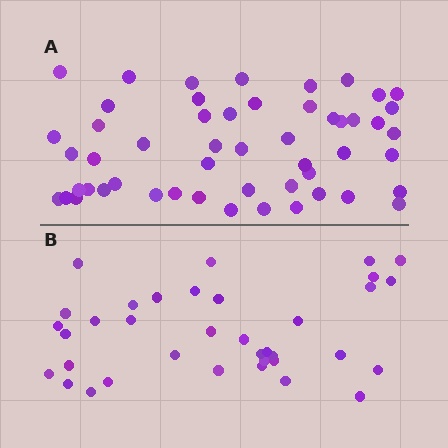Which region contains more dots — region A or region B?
Region A (the top region) has more dots.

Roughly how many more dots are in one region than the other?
Region A has approximately 15 more dots than region B.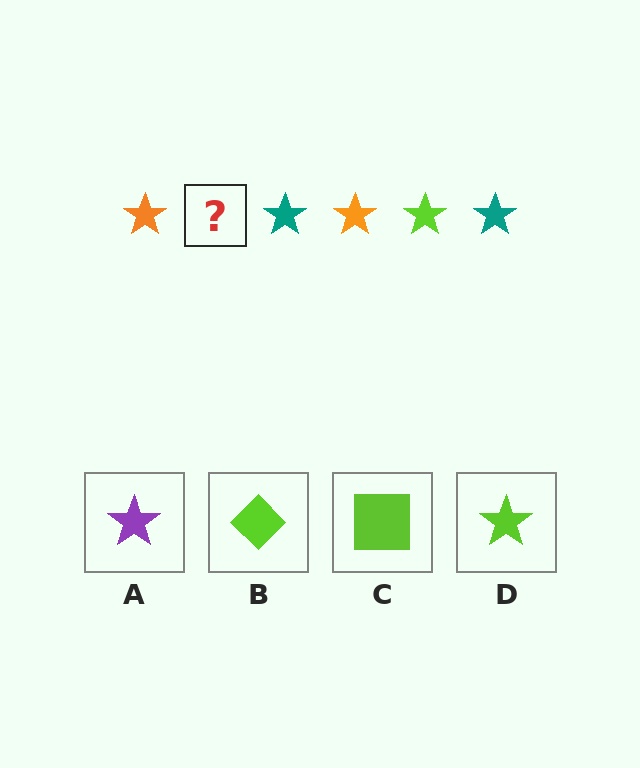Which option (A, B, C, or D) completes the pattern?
D.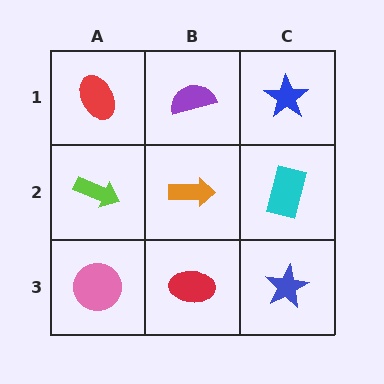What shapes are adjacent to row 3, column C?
A cyan rectangle (row 2, column C), a red ellipse (row 3, column B).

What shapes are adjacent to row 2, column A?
A red ellipse (row 1, column A), a pink circle (row 3, column A), an orange arrow (row 2, column B).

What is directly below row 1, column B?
An orange arrow.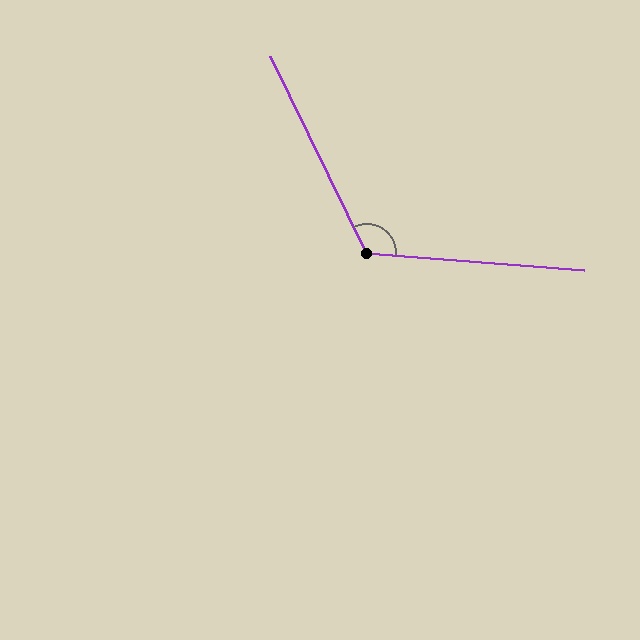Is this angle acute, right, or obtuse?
It is obtuse.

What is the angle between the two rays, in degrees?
Approximately 121 degrees.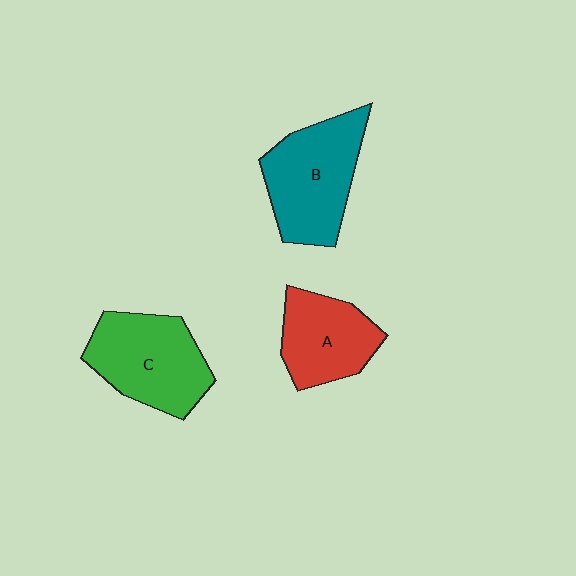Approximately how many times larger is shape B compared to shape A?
Approximately 1.3 times.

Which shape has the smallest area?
Shape A (red).